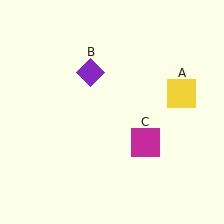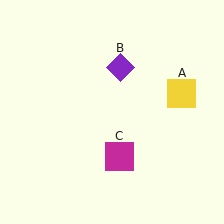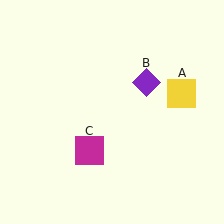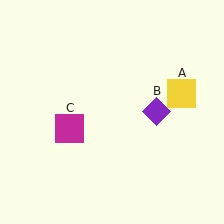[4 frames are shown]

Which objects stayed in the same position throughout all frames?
Yellow square (object A) remained stationary.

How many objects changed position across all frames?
2 objects changed position: purple diamond (object B), magenta square (object C).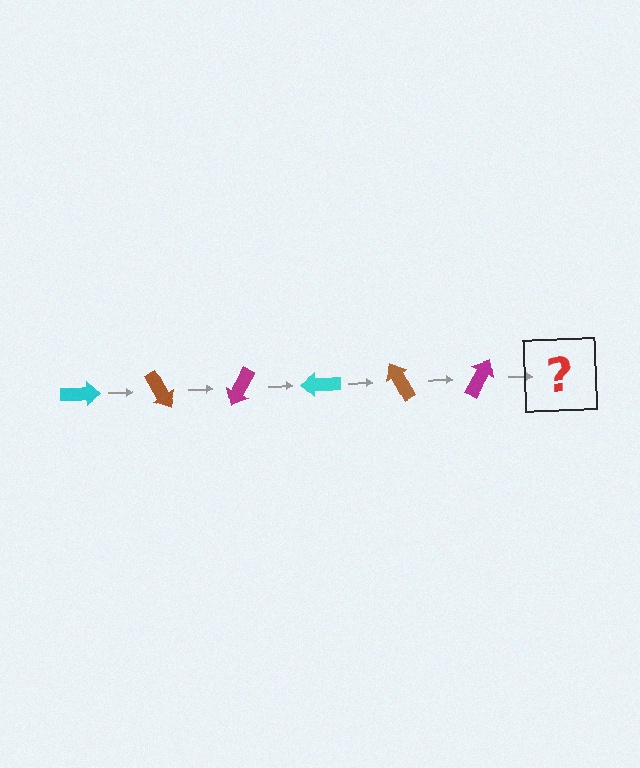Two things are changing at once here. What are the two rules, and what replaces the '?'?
The two rules are that it rotates 60 degrees each step and the color cycles through cyan, brown, and magenta. The '?' should be a cyan arrow, rotated 360 degrees from the start.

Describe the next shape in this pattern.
It should be a cyan arrow, rotated 360 degrees from the start.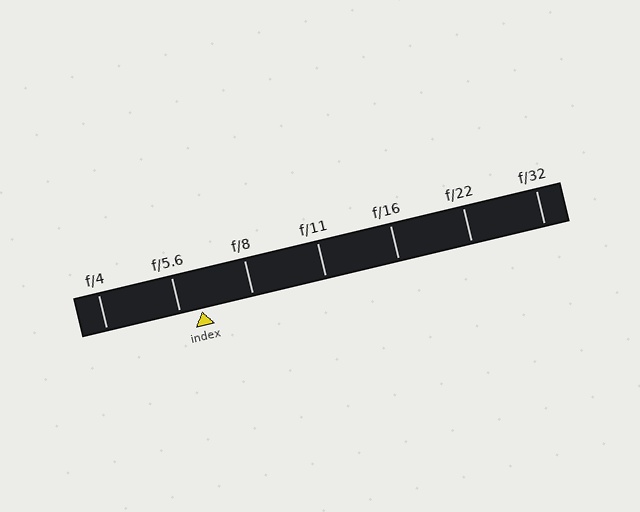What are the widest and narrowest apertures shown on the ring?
The widest aperture shown is f/4 and the narrowest is f/32.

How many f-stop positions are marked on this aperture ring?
There are 7 f-stop positions marked.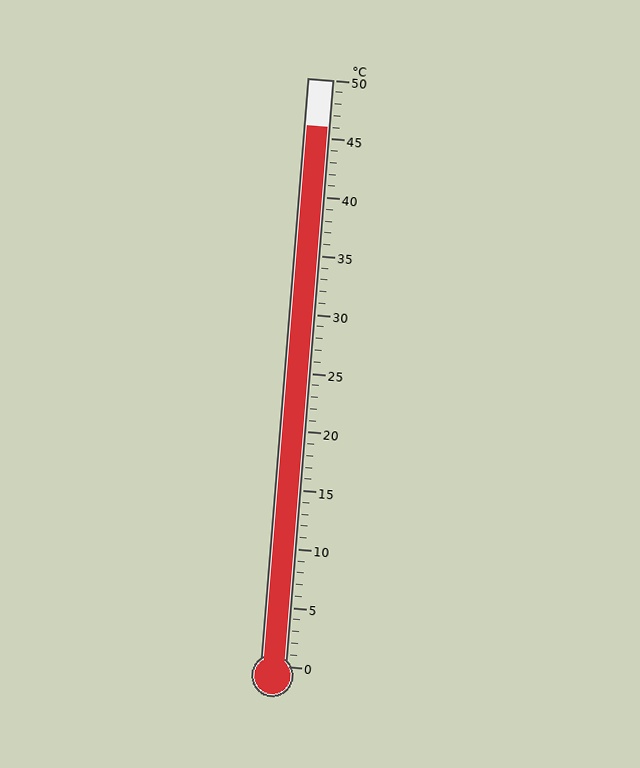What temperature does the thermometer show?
The thermometer shows approximately 46°C.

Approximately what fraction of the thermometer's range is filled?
The thermometer is filled to approximately 90% of its range.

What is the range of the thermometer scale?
The thermometer scale ranges from 0°C to 50°C.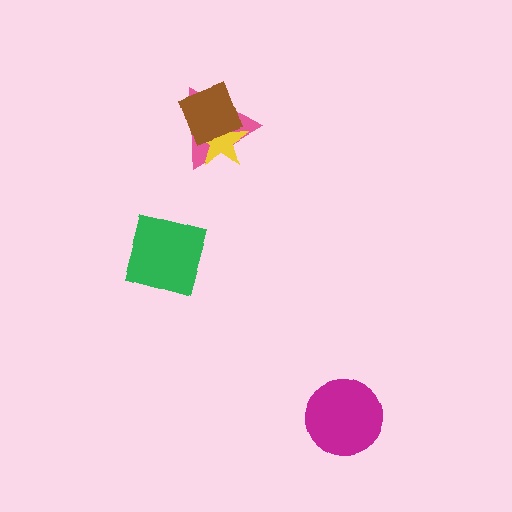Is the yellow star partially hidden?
Yes, it is partially covered by another shape.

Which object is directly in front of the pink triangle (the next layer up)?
The yellow star is directly in front of the pink triangle.